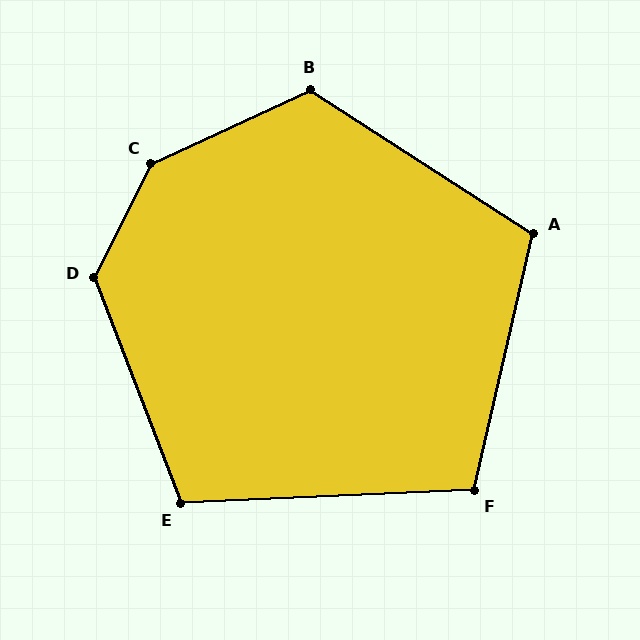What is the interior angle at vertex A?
Approximately 110 degrees (obtuse).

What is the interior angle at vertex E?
Approximately 109 degrees (obtuse).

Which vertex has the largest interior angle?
C, at approximately 141 degrees.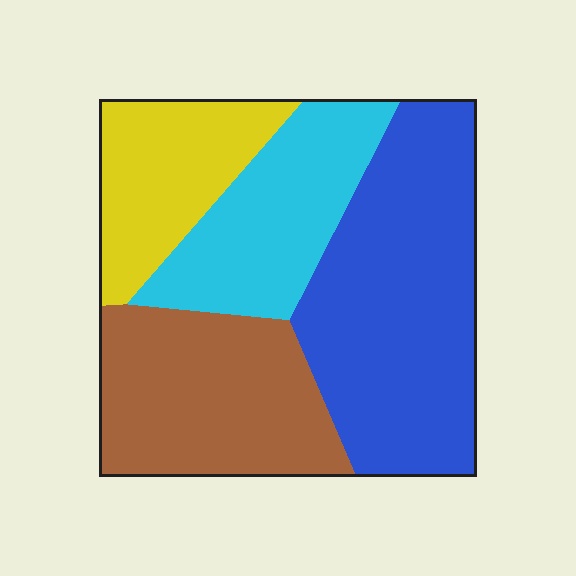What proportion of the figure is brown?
Brown takes up between a quarter and a half of the figure.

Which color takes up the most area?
Blue, at roughly 35%.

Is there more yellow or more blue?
Blue.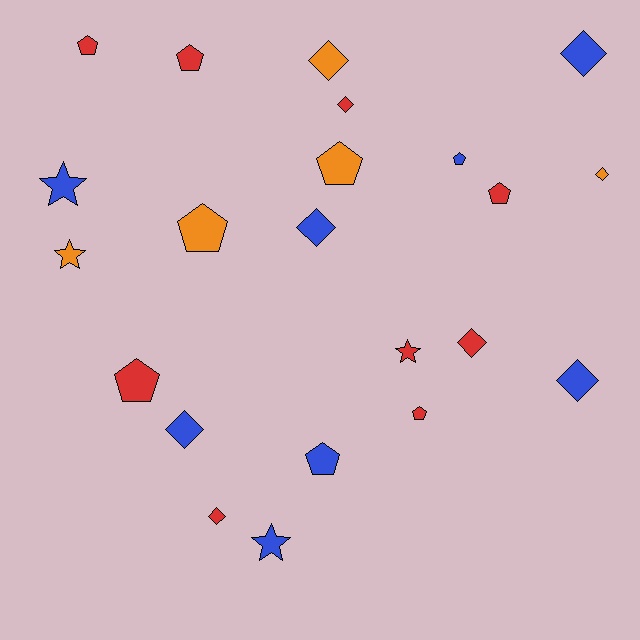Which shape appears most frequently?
Diamond, with 9 objects.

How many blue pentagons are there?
There are 2 blue pentagons.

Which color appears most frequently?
Red, with 9 objects.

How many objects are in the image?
There are 22 objects.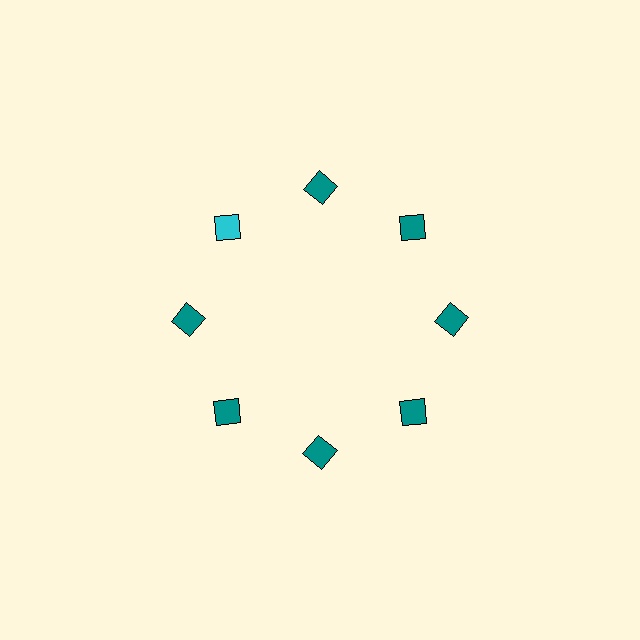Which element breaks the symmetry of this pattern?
The cyan diamond at roughly the 10 o'clock position breaks the symmetry. All other shapes are teal diamonds.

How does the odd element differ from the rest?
It has a different color: cyan instead of teal.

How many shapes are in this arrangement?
There are 8 shapes arranged in a ring pattern.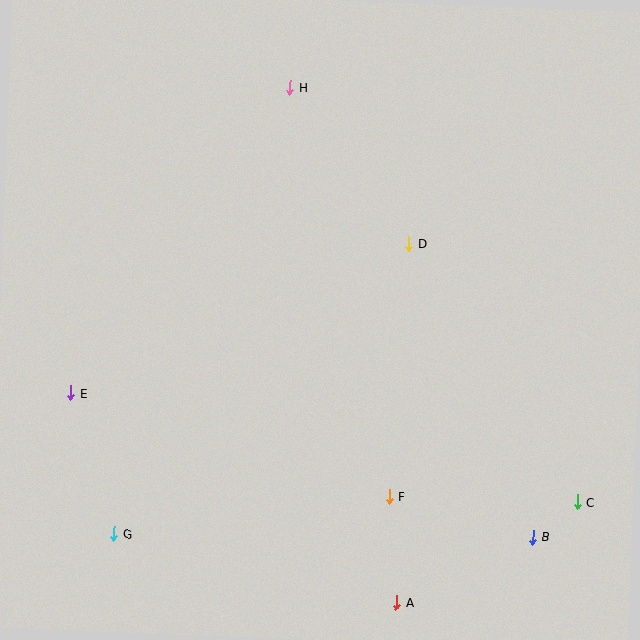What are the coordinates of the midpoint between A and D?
The midpoint between A and D is at (403, 423).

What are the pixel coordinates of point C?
Point C is at (577, 502).